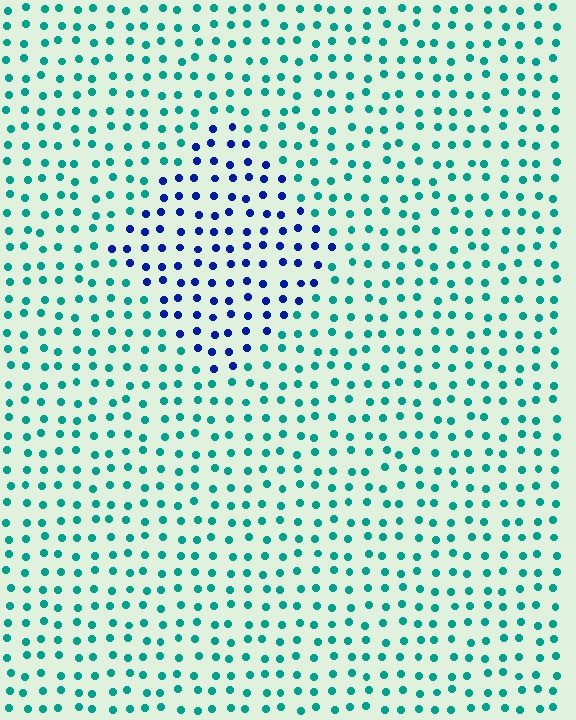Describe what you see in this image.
The image is filled with small teal elements in a uniform arrangement. A diamond-shaped region is visible where the elements are tinted to a slightly different hue, forming a subtle color boundary.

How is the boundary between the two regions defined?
The boundary is defined purely by a slight shift in hue (about 58 degrees). Spacing, size, and orientation are identical on both sides.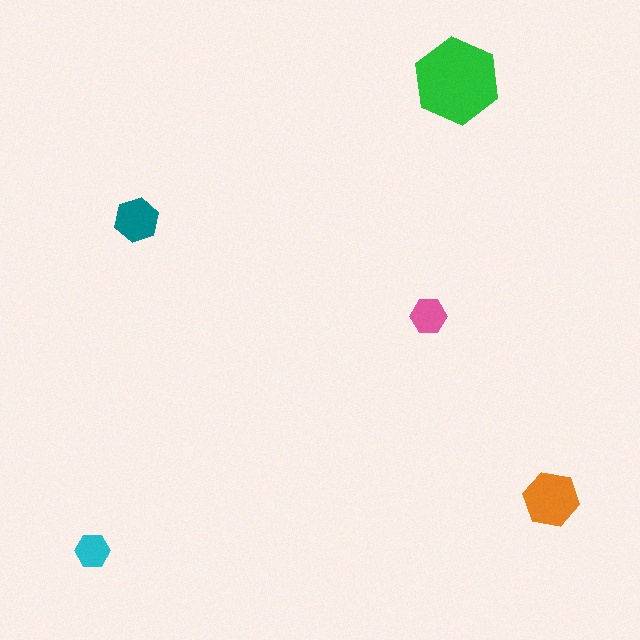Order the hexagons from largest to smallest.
the green one, the orange one, the teal one, the pink one, the cyan one.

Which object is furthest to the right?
The orange hexagon is rightmost.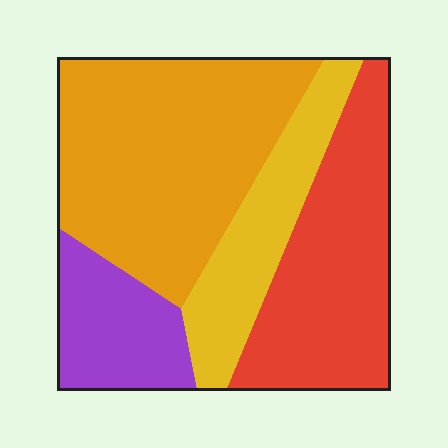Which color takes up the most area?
Orange, at roughly 40%.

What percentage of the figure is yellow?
Yellow takes up about one sixth (1/6) of the figure.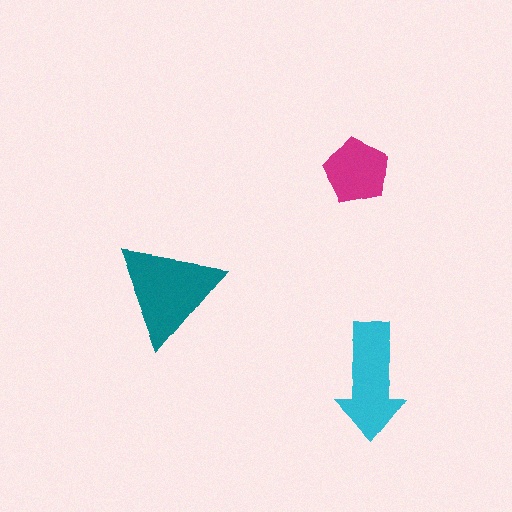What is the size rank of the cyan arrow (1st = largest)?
2nd.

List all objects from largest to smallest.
The teal triangle, the cyan arrow, the magenta pentagon.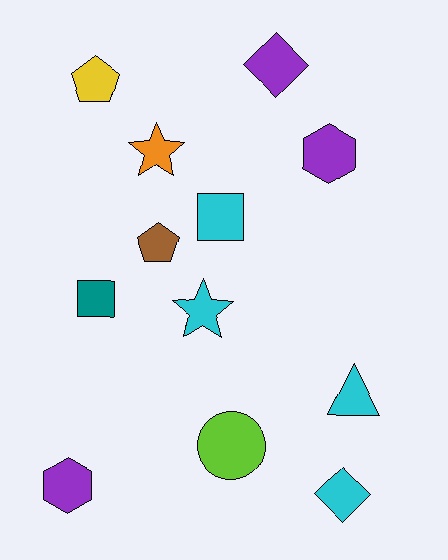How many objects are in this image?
There are 12 objects.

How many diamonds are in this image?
There are 2 diamonds.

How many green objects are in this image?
There are no green objects.